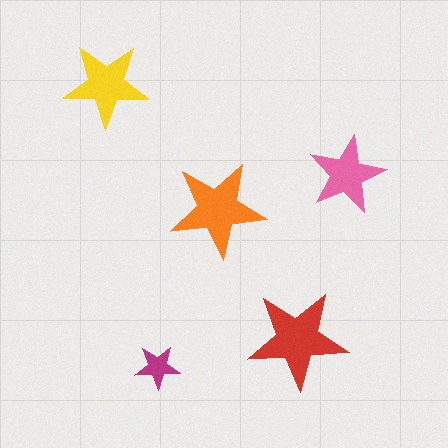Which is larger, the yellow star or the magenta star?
The yellow one.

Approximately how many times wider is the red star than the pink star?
About 1.5 times wider.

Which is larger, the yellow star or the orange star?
The orange one.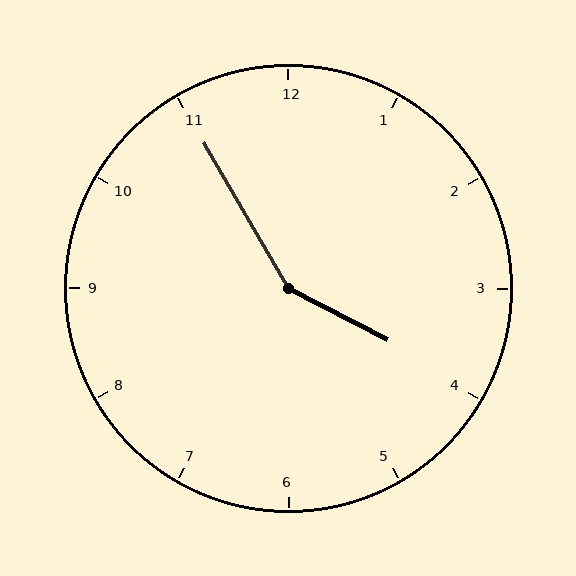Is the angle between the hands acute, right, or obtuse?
It is obtuse.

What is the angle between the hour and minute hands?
Approximately 148 degrees.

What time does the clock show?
3:55.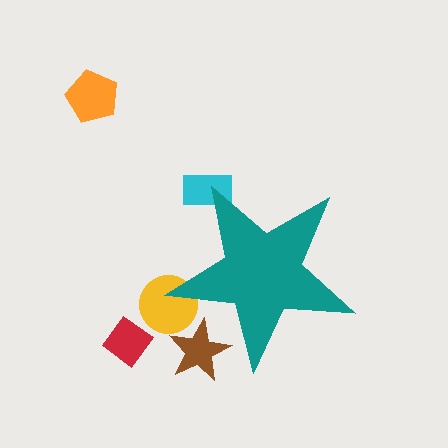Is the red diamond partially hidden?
No, the red diamond is fully visible.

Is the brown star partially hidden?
Yes, the brown star is partially hidden behind the teal star.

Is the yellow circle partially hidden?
Yes, the yellow circle is partially hidden behind the teal star.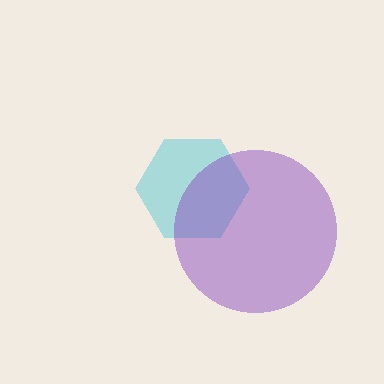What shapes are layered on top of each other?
The layered shapes are: a cyan hexagon, a purple circle.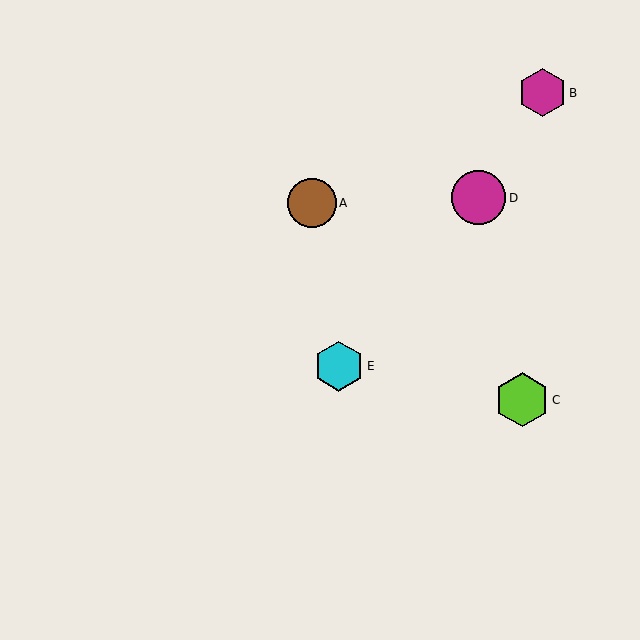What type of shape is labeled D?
Shape D is a magenta circle.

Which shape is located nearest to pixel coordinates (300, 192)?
The brown circle (labeled A) at (312, 203) is nearest to that location.